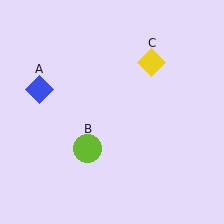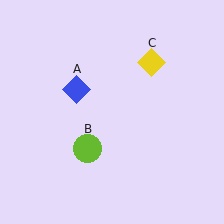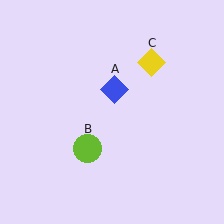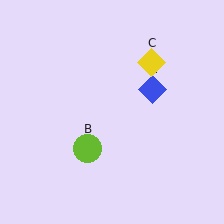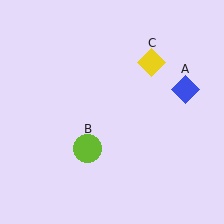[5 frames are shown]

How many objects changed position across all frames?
1 object changed position: blue diamond (object A).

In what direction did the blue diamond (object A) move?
The blue diamond (object A) moved right.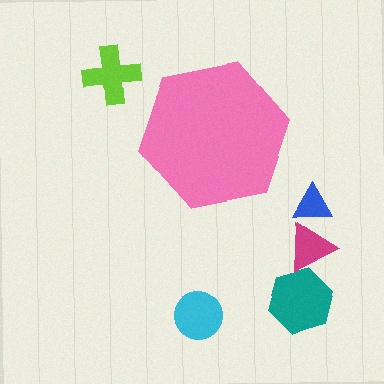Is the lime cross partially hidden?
No, the lime cross is fully visible.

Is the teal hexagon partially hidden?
No, the teal hexagon is fully visible.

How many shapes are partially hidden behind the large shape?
0 shapes are partially hidden.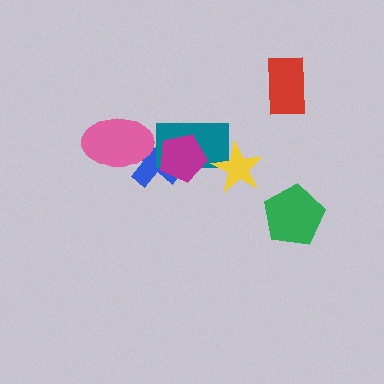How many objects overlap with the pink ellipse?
1 object overlaps with the pink ellipse.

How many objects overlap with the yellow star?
1 object overlaps with the yellow star.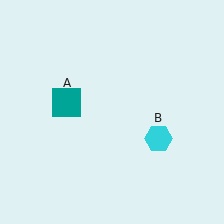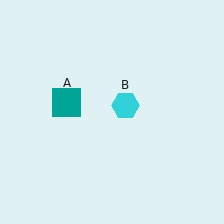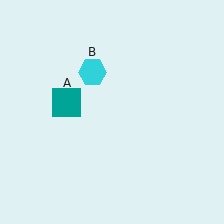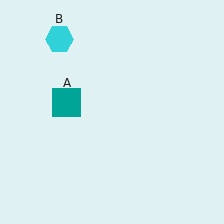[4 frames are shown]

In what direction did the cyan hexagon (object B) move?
The cyan hexagon (object B) moved up and to the left.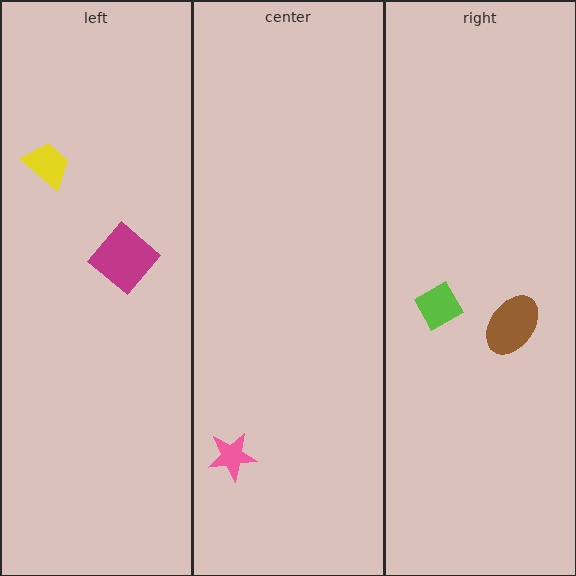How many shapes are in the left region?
2.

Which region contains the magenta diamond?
The left region.